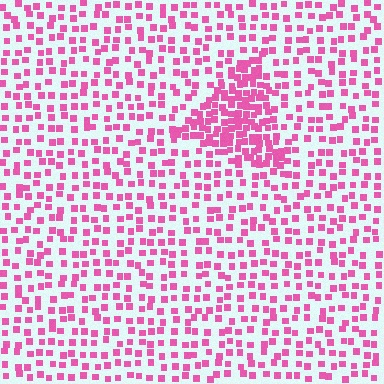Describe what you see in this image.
The image contains small pink elements arranged at two different densities. A triangle-shaped region is visible where the elements are more densely packed than the surrounding area.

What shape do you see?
I see a triangle.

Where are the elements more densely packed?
The elements are more densely packed inside the triangle boundary.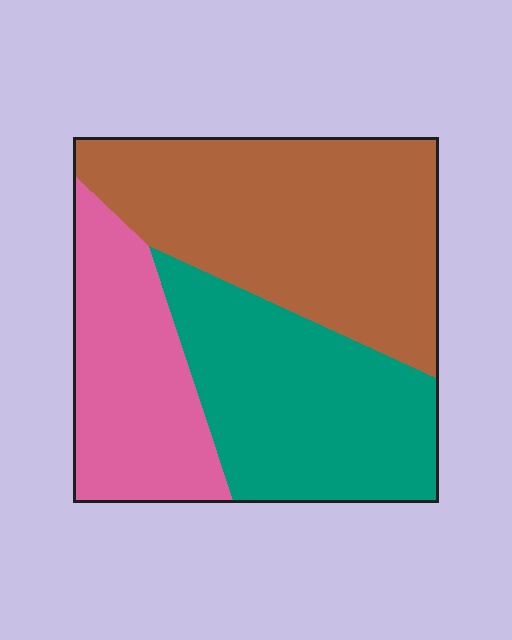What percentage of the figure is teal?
Teal takes up between a sixth and a third of the figure.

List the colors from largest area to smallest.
From largest to smallest: brown, teal, pink.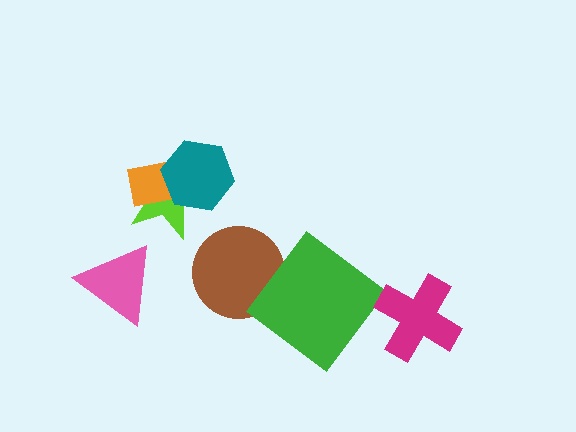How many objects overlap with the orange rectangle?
2 objects overlap with the orange rectangle.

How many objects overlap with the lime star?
2 objects overlap with the lime star.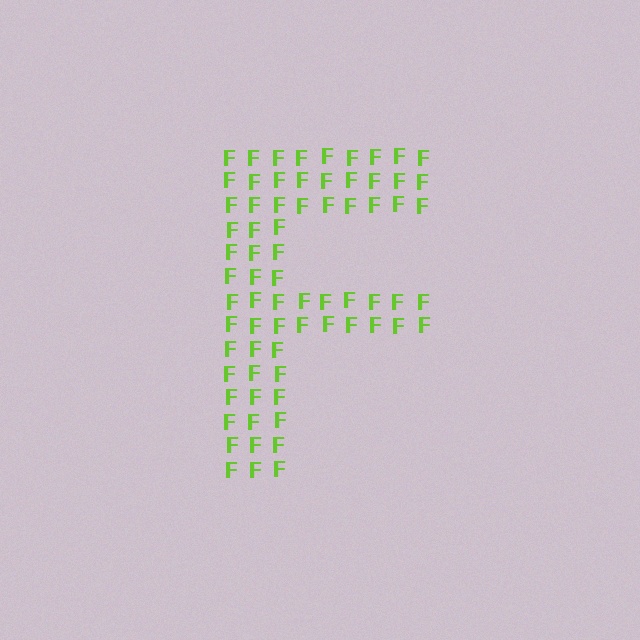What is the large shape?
The large shape is the letter F.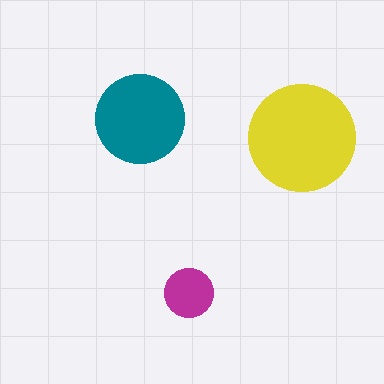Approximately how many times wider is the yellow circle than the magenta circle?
About 2 times wider.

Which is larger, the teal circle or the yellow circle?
The yellow one.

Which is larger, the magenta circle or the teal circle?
The teal one.